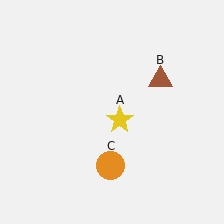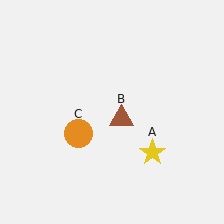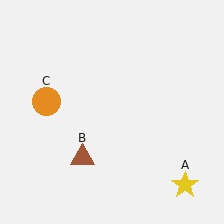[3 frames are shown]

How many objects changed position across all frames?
3 objects changed position: yellow star (object A), brown triangle (object B), orange circle (object C).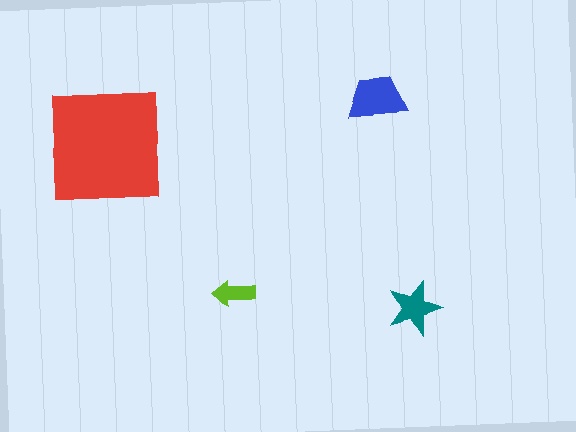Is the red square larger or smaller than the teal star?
Larger.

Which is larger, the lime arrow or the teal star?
The teal star.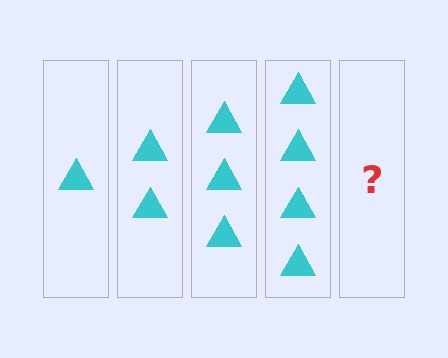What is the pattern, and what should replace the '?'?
The pattern is that each step adds one more triangle. The '?' should be 5 triangles.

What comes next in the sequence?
The next element should be 5 triangles.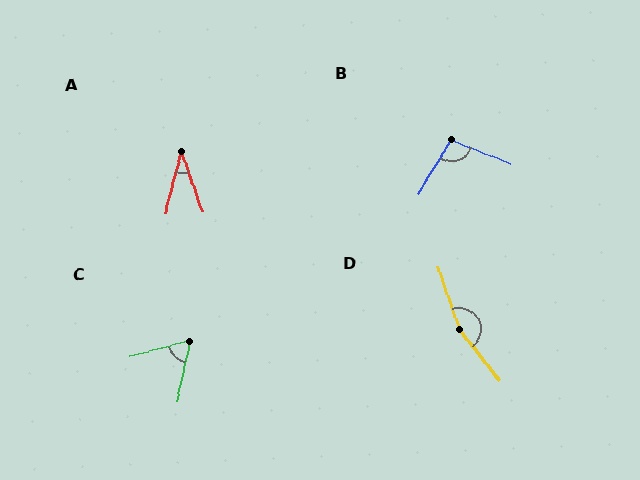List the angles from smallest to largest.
A (34°), C (63°), B (99°), D (160°).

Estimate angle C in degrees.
Approximately 63 degrees.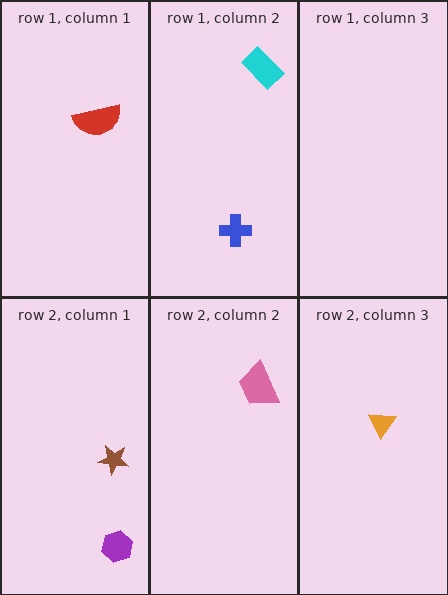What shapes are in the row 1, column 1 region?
The red semicircle.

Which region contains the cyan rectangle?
The row 1, column 2 region.